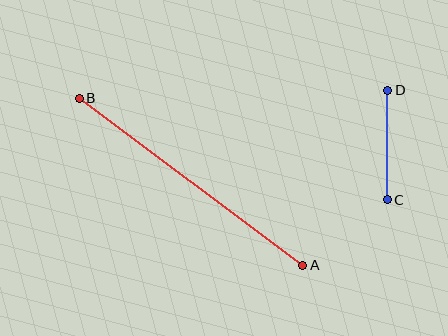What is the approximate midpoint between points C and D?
The midpoint is at approximately (387, 145) pixels.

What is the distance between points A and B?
The distance is approximately 279 pixels.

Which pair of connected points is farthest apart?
Points A and B are farthest apart.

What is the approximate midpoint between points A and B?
The midpoint is at approximately (191, 182) pixels.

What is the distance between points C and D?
The distance is approximately 109 pixels.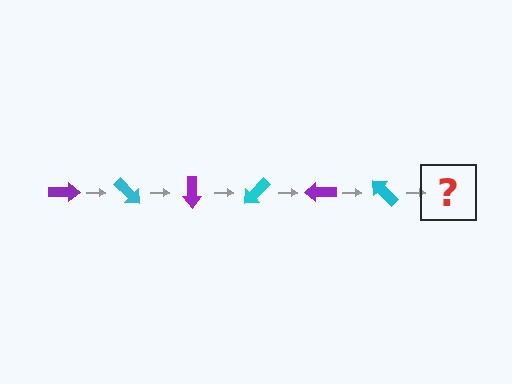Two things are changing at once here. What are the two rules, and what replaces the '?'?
The two rules are that it rotates 45 degrees each step and the color cycles through purple and cyan. The '?' should be a purple arrow, rotated 270 degrees from the start.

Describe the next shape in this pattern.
It should be a purple arrow, rotated 270 degrees from the start.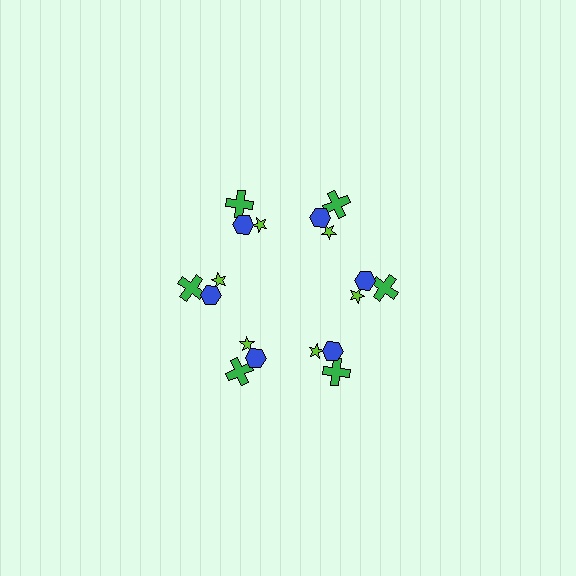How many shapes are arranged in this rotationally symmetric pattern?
There are 18 shapes, arranged in 6 groups of 3.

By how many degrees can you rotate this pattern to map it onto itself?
The pattern maps onto itself every 60 degrees of rotation.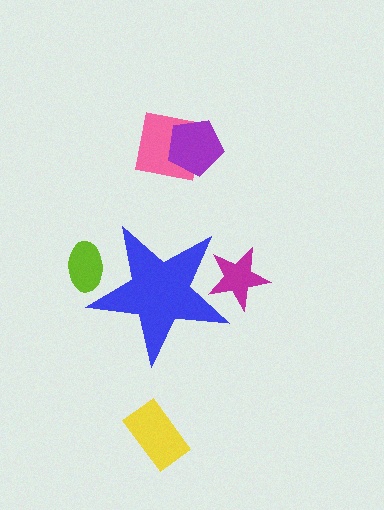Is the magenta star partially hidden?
Yes, the magenta star is partially hidden behind the blue star.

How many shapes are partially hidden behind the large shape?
2 shapes are partially hidden.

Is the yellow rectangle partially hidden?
No, the yellow rectangle is fully visible.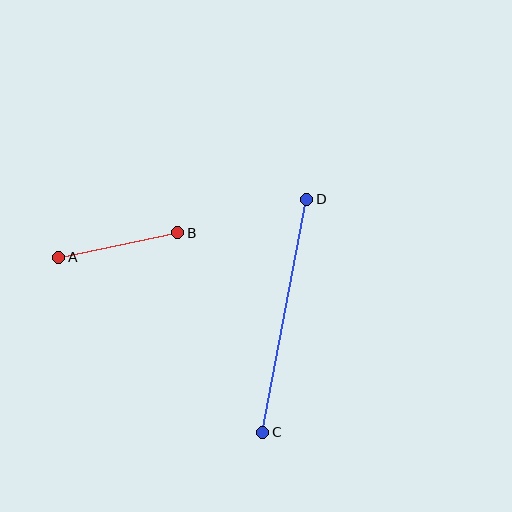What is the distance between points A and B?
The distance is approximately 122 pixels.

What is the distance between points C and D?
The distance is approximately 237 pixels.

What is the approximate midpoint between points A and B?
The midpoint is at approximately (118, 245) pixels.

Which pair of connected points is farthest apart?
Points C and D are farthest apart.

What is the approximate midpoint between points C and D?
The midpoint is at approximately (285, 316) pixels.